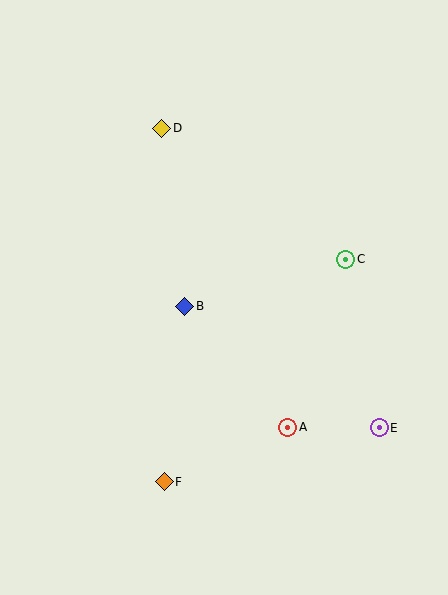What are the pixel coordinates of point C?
Point C is at (346, 259).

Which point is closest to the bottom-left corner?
Point F is closest to the bottom-left corner.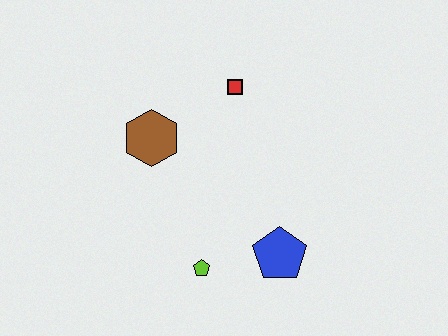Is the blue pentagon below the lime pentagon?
No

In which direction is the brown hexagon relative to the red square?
The brown hexagon is to the left of the red square.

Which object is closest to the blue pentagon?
The lime pentagon is closest to the blue pentagon.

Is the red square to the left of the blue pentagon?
Yes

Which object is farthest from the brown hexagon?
The blue pentagon is farthest from the brown hexagon.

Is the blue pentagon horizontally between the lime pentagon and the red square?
No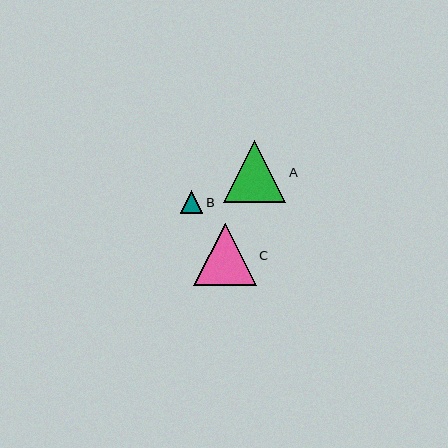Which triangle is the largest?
Triangle C is the largest with a size of approximately 62 pixels.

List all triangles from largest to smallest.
From largest to smallest: C, A, B.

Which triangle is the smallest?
Triangle B is the smallest with a size of approximately 22 pixels.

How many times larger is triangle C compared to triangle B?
Triangle C is approximately 2.8 times the size of triangle B.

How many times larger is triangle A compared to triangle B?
Triangle A is approximately 2.8 times the size of triangle B.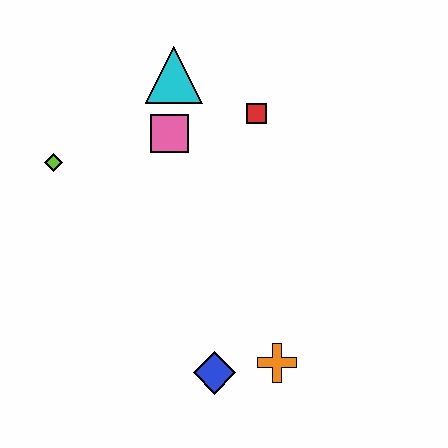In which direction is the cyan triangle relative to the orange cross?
The cyan triangle is above the orange cross.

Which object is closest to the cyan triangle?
The pink square is closest to the cyan triangle.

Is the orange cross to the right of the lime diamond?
Yes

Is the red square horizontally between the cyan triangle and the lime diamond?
No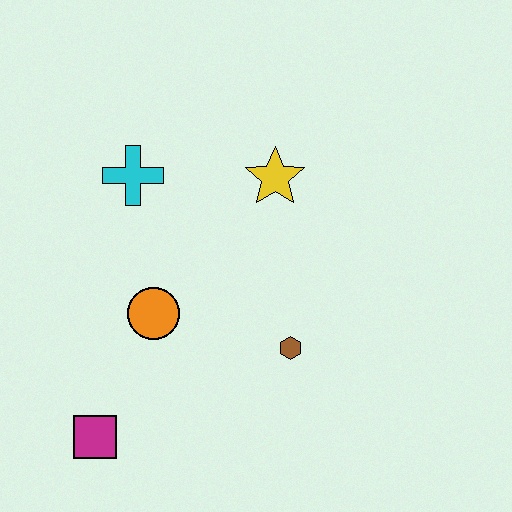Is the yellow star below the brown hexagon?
No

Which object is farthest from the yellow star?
The magenta square is farthest from the yellow star.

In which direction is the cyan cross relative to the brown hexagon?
The cyan cross is above the brown hexagon.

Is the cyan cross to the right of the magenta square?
Yes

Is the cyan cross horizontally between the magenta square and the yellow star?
Yes